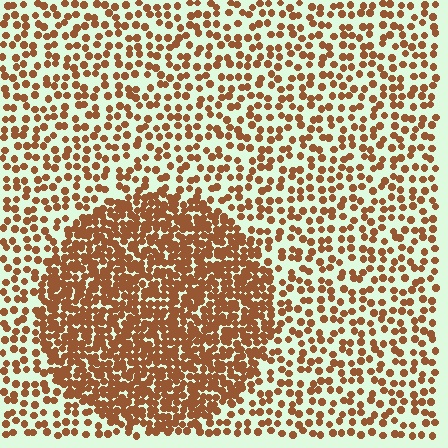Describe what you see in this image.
The image contains small brown elements arranged at two different densities. A circle-shaped region is visible where the elements are more densely packed than the surrounding area.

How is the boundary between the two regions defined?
The boundary is defined by a change in element density (approximately 2.3x ratio). All elements are the same color, size, and shape.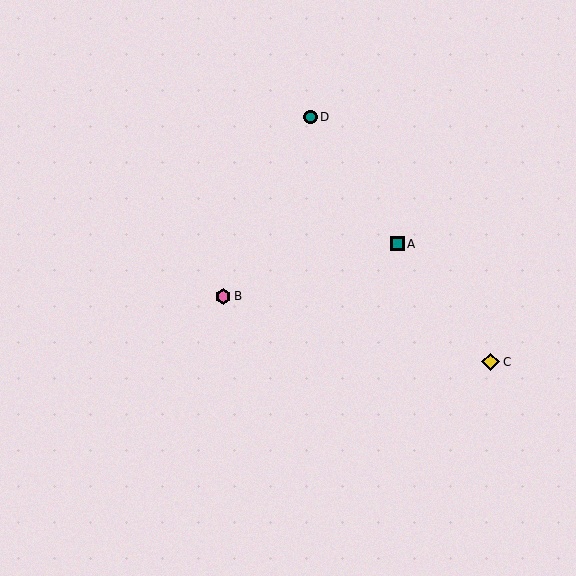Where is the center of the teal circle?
The center of the teal circle is at (310, 117).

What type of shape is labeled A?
Shape A is a teal square.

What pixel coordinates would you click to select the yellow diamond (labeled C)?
Click at (491, 362) to select the yellow diamond C.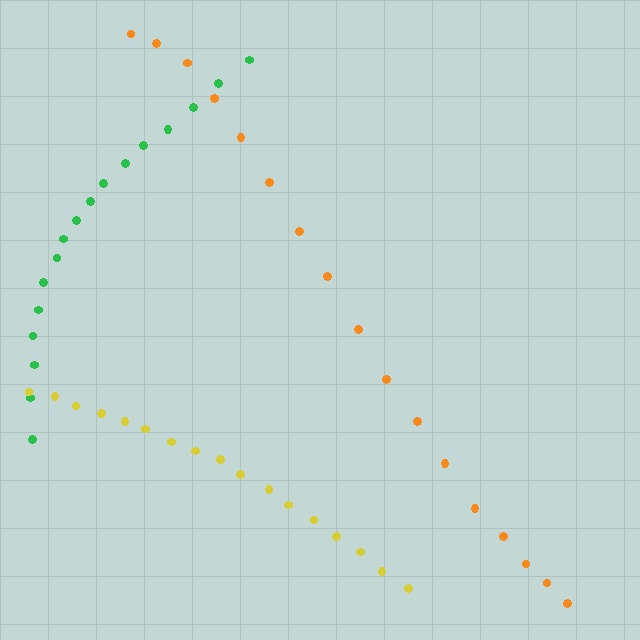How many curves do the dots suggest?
There are 3 distinct paths.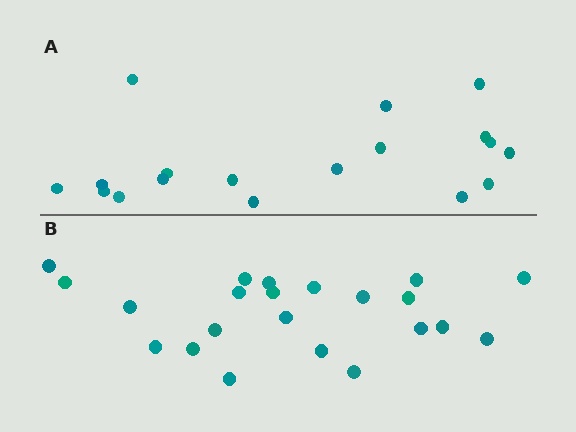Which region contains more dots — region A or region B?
Region B (the bottom region) has more dots.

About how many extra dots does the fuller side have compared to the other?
Region B has about 4 more dots than region A.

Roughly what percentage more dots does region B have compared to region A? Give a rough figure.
About 20% more.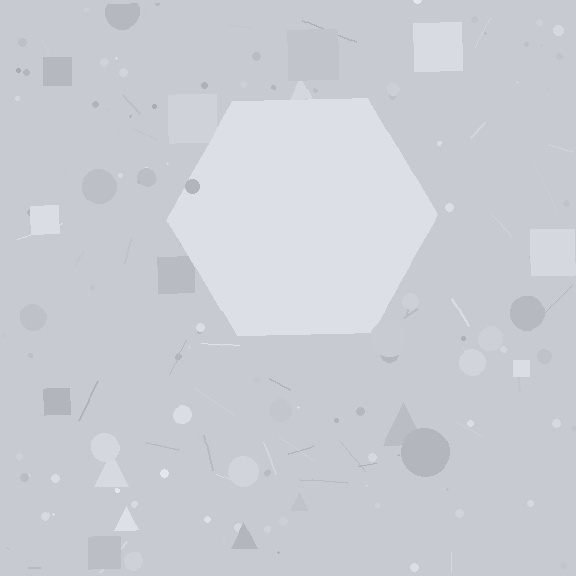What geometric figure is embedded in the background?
A hexagon is embedded in the background.